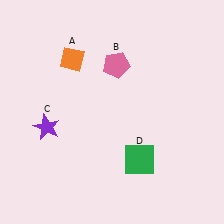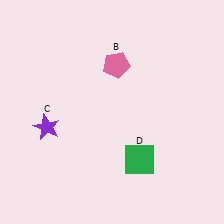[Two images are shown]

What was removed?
The orange diamond (A) was removed in Image 2.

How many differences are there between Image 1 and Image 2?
There is 1 difference between the two images.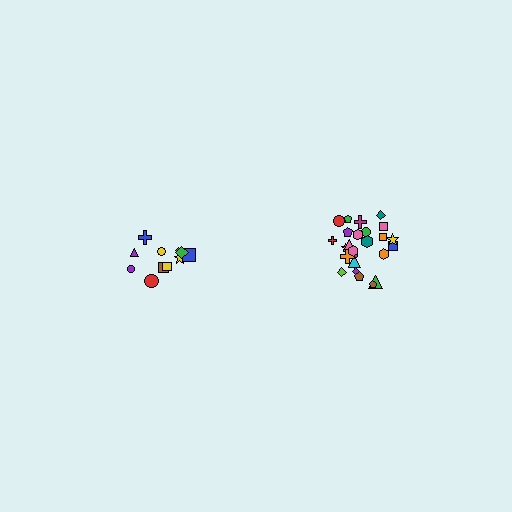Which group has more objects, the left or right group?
The right group.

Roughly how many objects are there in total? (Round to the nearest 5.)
Roughly 35 objects in total.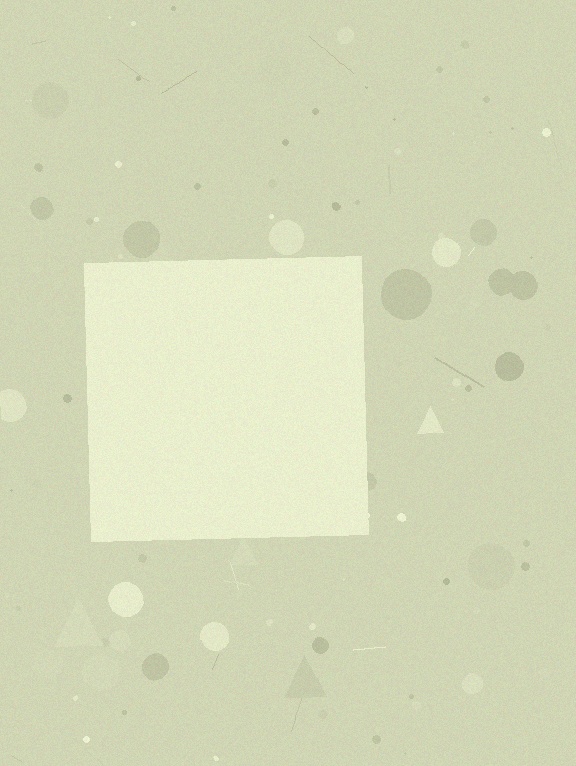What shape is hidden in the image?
A square is hidden in the image.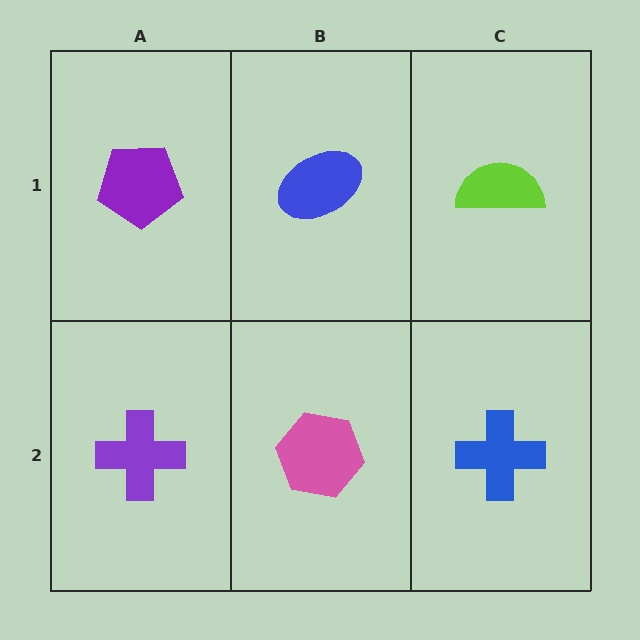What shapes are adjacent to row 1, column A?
A purple cross (row 2, column A), a blue ellipse (row 1, column B).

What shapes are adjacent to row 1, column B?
A pink hexagon (row 2, column B), a purple pentagon (row 1, column A), a lime semicircle (row 1, column C).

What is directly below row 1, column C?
A blue cross.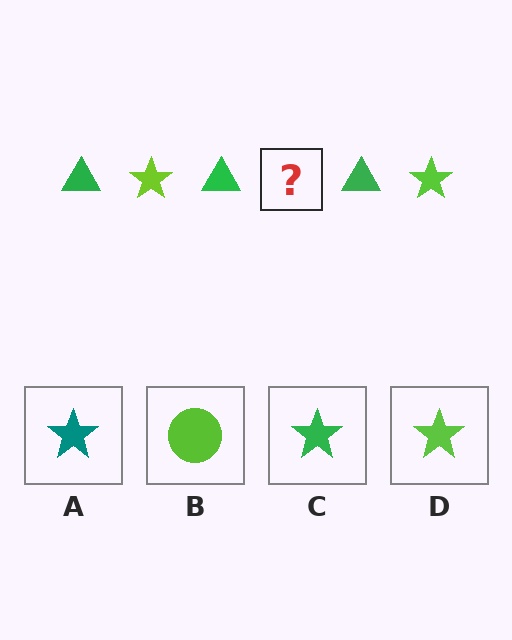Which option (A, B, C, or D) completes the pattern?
D.